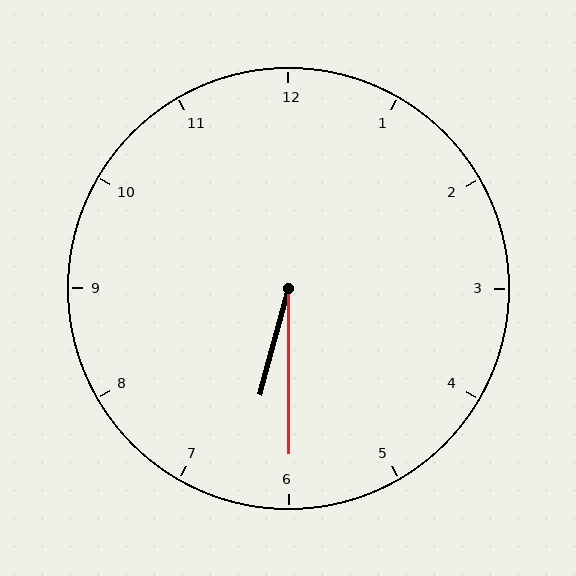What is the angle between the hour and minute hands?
Approximately 15 degrees.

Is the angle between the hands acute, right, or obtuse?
It is acute.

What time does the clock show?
6:30.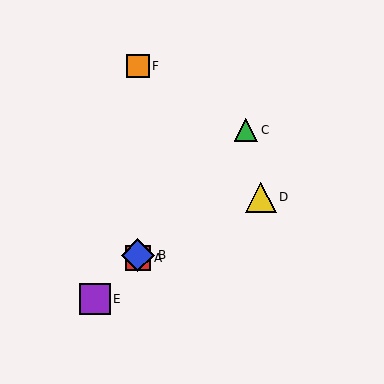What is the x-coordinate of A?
Object A is at x≈138.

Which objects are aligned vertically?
Objects A, B, F are aligned vertically.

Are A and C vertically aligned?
No, A is at x≈138 and C is at x≈246.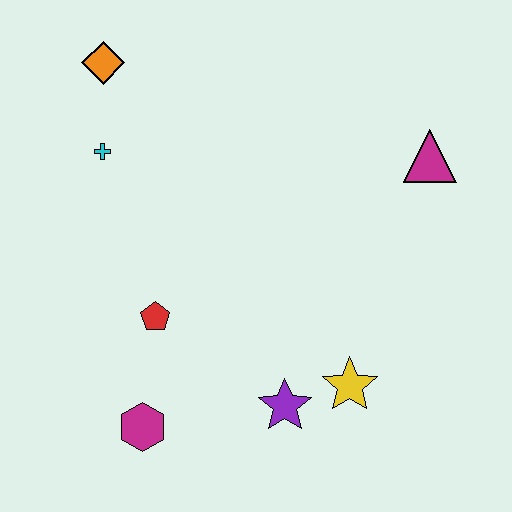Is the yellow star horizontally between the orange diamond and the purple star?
No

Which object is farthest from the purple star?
The orange diamond is farthest from the purple star.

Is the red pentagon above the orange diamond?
No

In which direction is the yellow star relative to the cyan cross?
The yellow star is to the right of the cyan cross.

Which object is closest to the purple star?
The yellow star is closest to the purple star.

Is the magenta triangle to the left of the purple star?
No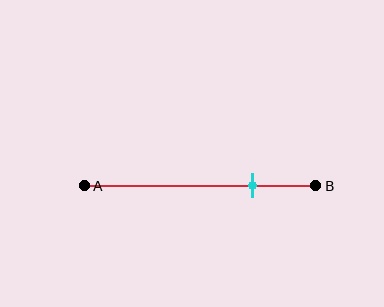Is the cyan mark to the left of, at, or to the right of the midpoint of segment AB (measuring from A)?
The cyan mark is to the right of the midpoint of segment AB.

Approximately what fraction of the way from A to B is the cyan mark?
The cyan mark is approximately 70% of the way from A to B.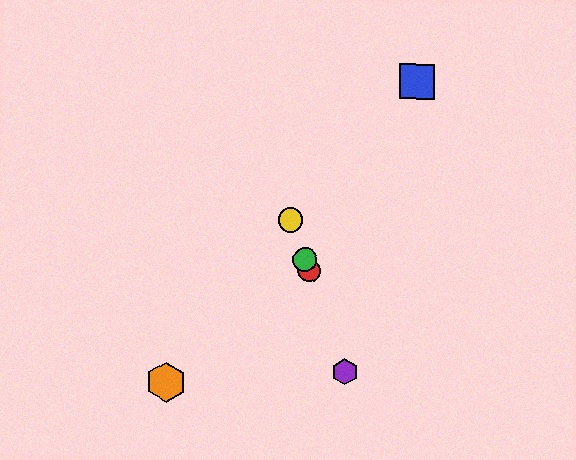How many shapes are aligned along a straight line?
4 shapes (the red circle, the green circle, the yellow circle, the purple hexagon) are aligned along a straight line.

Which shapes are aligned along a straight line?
The red circle, the green circle, the yellow circle, the purple hexagon are aligned along a straight line.